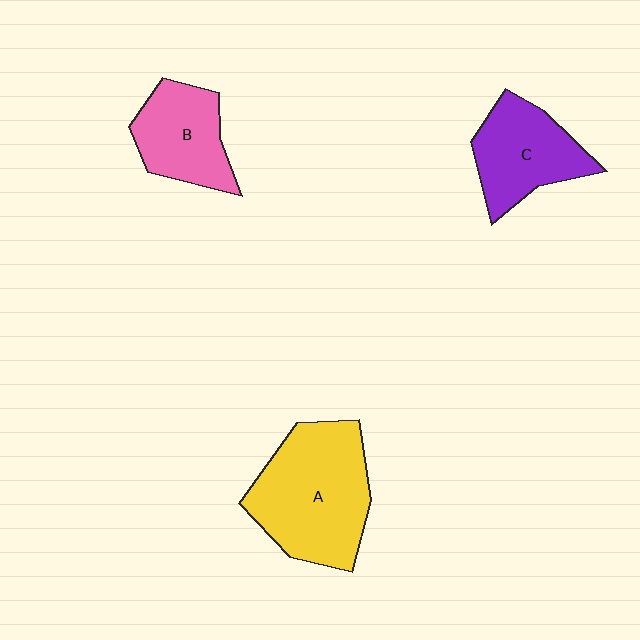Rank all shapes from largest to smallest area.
From largest to smallest: A (yellow), C (purple), B (pink).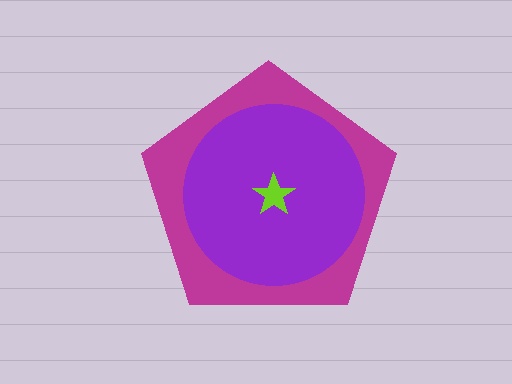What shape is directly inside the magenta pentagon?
The purple circle.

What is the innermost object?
The lime star.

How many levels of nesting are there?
3.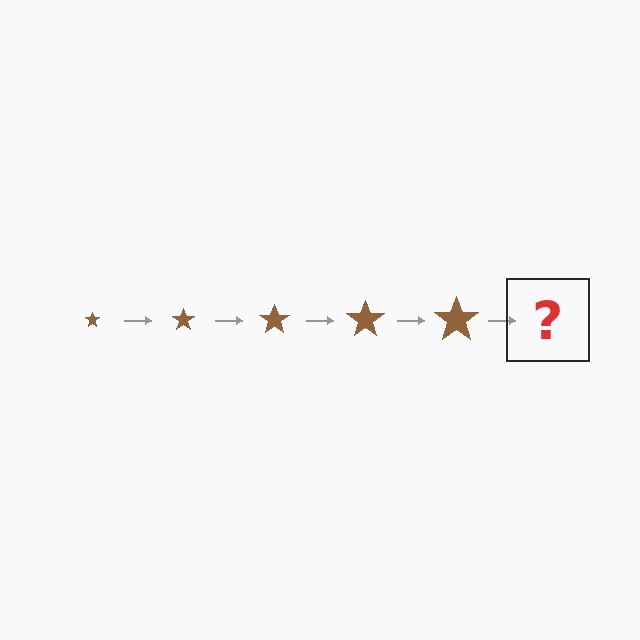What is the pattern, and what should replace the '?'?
The pattern is that the star gets progressively larger each step. The '?' should be a brown star, larger than the previous one.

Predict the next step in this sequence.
The next step is a brown star, larger than the previous one.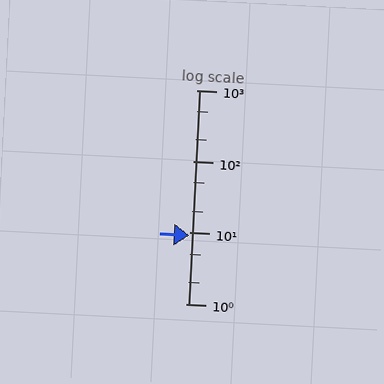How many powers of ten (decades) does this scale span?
The scale spans 3 decades, from 1 to 1000.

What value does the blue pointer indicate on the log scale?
The pointer indicates approximately 9.2.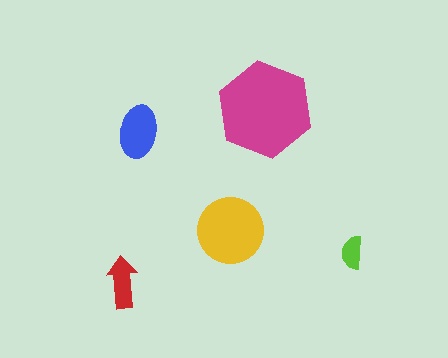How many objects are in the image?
There are 5 objects in the image.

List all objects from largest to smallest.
The magenta hexagon, the yellow circle, the blue ellipse, the red arrow, the lime semicircle.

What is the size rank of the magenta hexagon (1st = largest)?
1st.